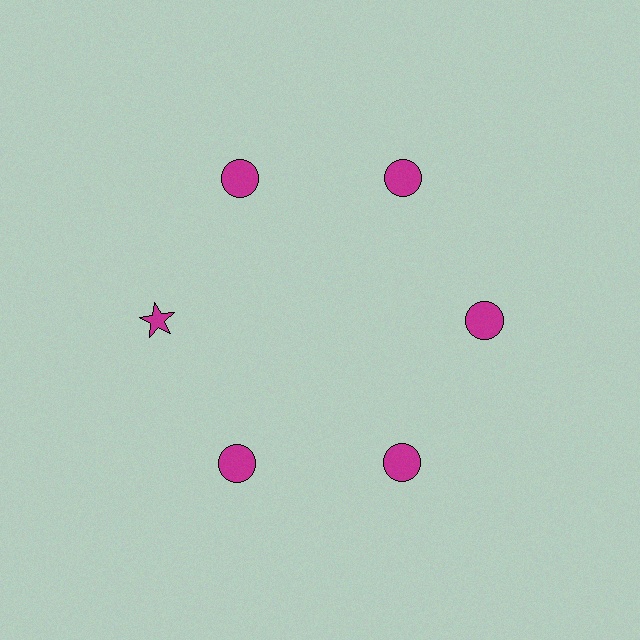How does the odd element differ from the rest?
It has a different shape: star instead of circle.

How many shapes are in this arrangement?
There are 6 shapes arranged in a ring pattern.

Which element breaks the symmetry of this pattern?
The magenta star at roughly the 9 o'clock position breaks the symmetry. All other shapes are magenta circles.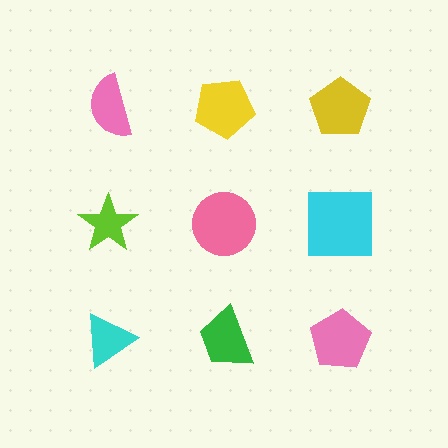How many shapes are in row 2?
3 shapes.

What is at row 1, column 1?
A pink semicircle.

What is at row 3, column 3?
A pink pentagon.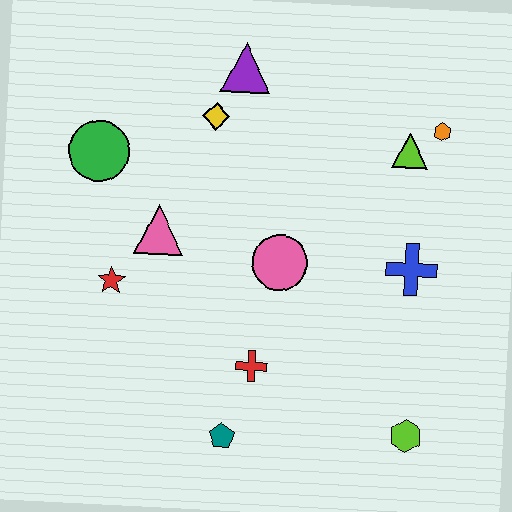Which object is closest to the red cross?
The teal pentagon is closest to the red cross.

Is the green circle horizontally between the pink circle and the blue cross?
No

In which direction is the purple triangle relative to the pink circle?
The purple triangle is above the pink circle.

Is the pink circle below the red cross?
No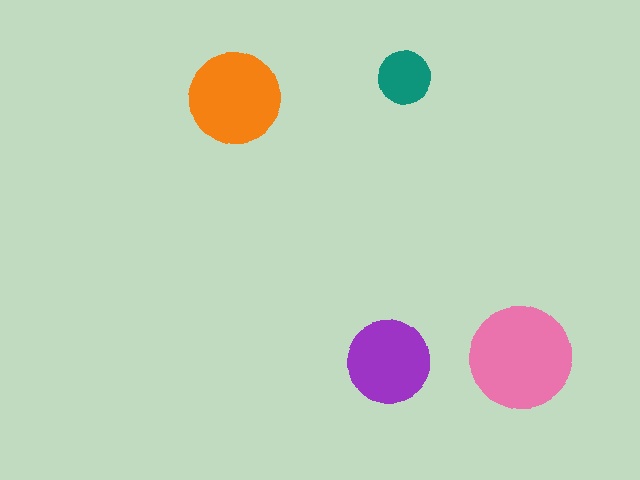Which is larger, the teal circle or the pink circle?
The pink one.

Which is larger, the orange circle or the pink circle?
The pink one.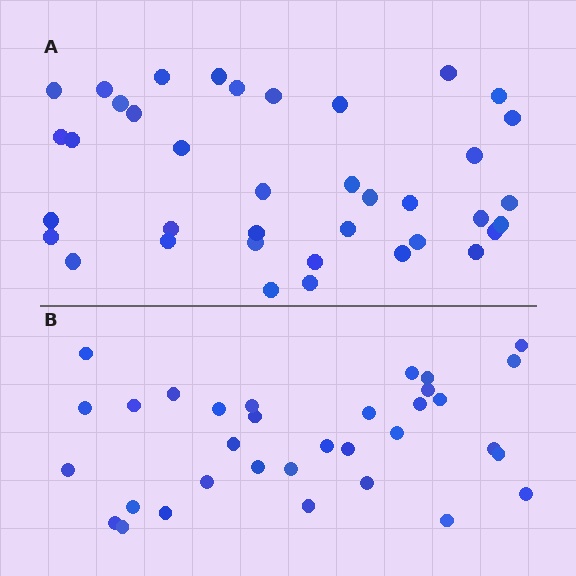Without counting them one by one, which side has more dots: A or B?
Region A (the top region) has more dots.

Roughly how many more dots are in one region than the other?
Region A has about 5 more dots than region B.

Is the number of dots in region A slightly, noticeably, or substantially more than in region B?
Region A has only slightly more — the two regions are fairly close. The ratio is roughly 1.2 to 1.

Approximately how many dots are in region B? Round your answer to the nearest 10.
About 30 dots. (The exact count is 33, which rounds to 30.)